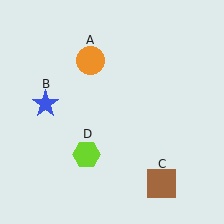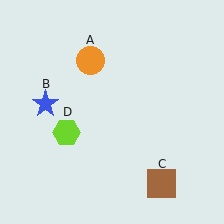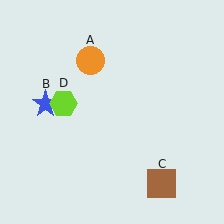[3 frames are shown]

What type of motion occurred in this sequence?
The lime hexagon (object D) rotated clockwise around the center of the scene.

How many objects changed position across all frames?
1 object changed position: lime hexagon (object D).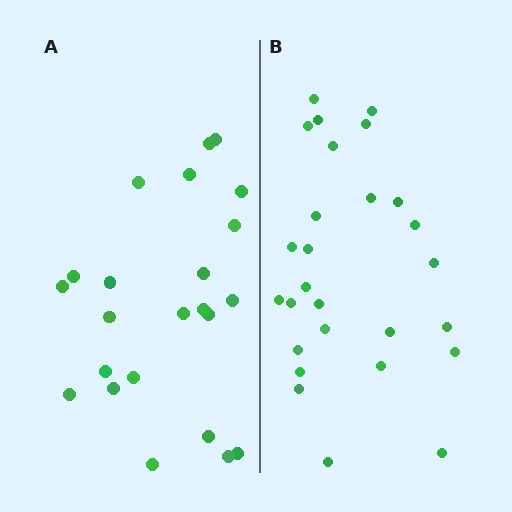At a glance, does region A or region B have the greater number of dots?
Region B (the right region) has more dots.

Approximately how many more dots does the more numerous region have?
Region B has about 4 more dots than region A.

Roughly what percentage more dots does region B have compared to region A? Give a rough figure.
About 15% more.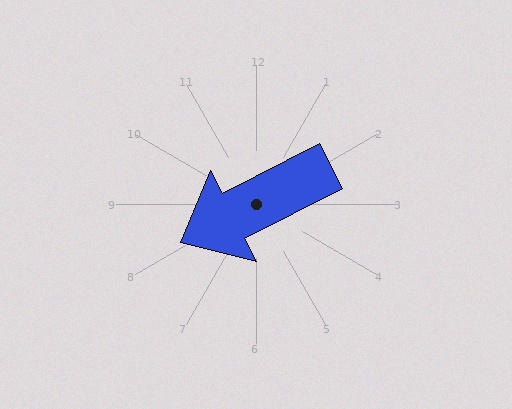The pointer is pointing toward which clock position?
Roughly 8 o'clock.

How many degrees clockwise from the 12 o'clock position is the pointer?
Approximately 243 degrees.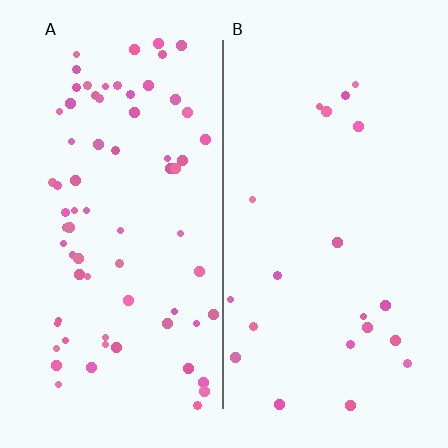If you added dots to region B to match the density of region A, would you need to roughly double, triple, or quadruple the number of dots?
Approximately triple.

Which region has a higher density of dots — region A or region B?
A (the left).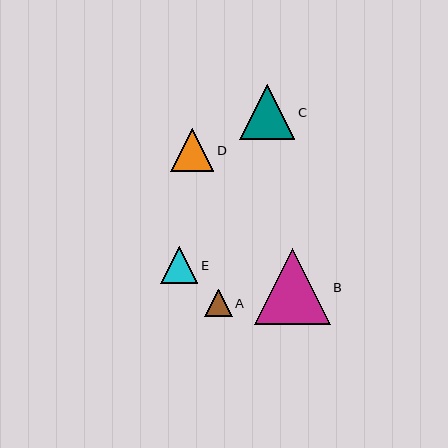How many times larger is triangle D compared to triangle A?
Triangle D is approximately 1.6 times the size of triangle A.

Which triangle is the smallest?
Triangle A is the smallest with a size of approximately 27 pixels.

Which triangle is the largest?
Triangle B is the largest with a size of approximately 75 pixels.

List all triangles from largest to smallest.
From largest to smallest: B, C, D, E, A.